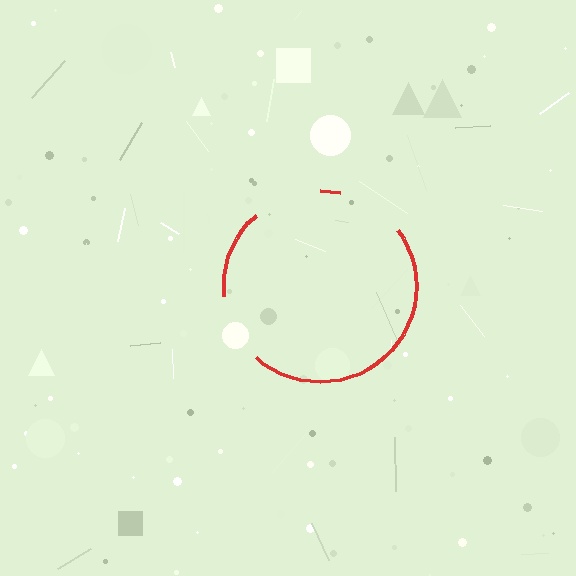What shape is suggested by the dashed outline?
The dashed outline suggests a circle.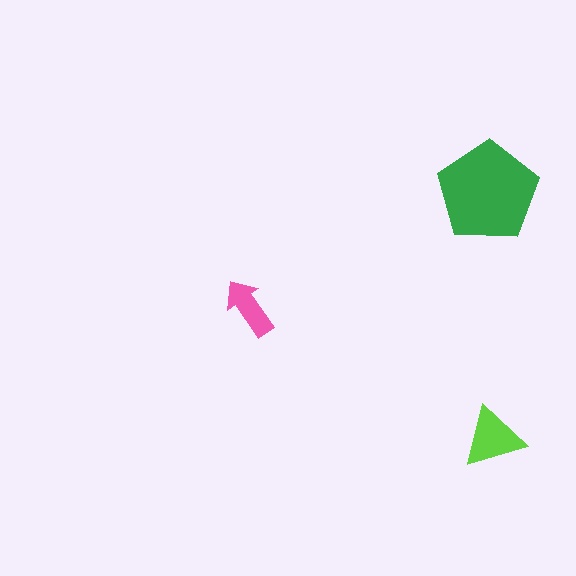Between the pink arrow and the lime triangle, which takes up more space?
The lime triangle.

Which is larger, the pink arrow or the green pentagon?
The green pentagon.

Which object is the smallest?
The pink arrow.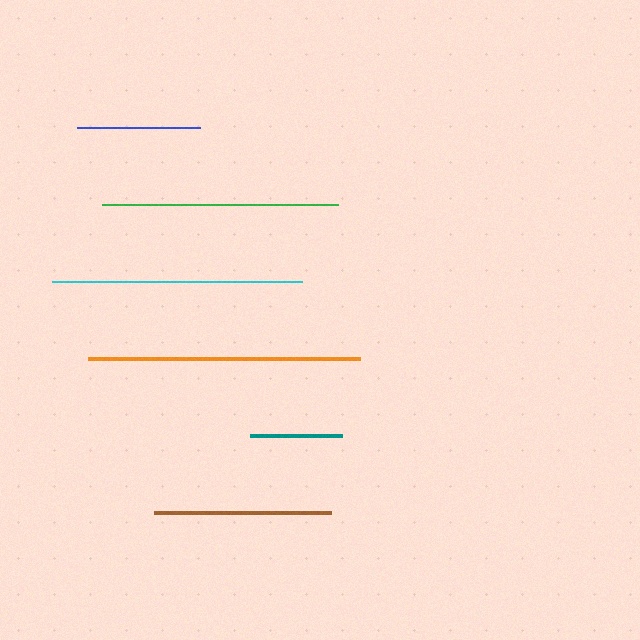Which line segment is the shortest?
The teal line is the shortest at approximately 93 pixels.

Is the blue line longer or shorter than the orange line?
The orange line is longer than the blue line.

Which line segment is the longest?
The orange line is the longest at approximately 273 pixels.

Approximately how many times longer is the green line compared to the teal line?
The green line is approximately 2.5 times the length of the teal line.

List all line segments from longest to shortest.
From longest to shortest: orange, cyan, green, brown, blue, teal.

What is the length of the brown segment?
The brown segment is approximately 177 pixels long.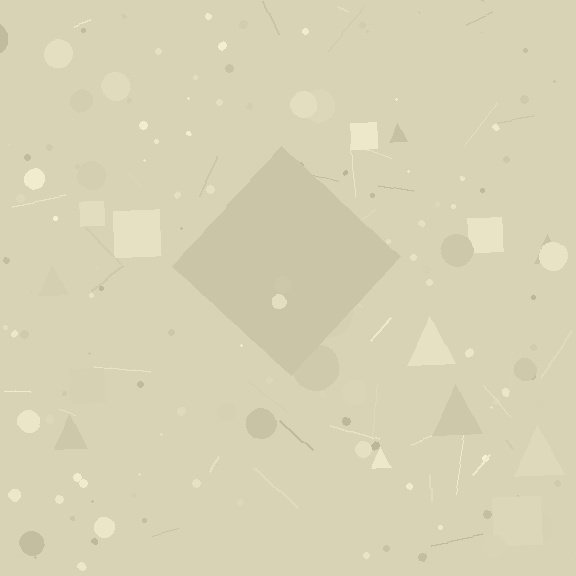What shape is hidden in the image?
A diamond is hidden in the image.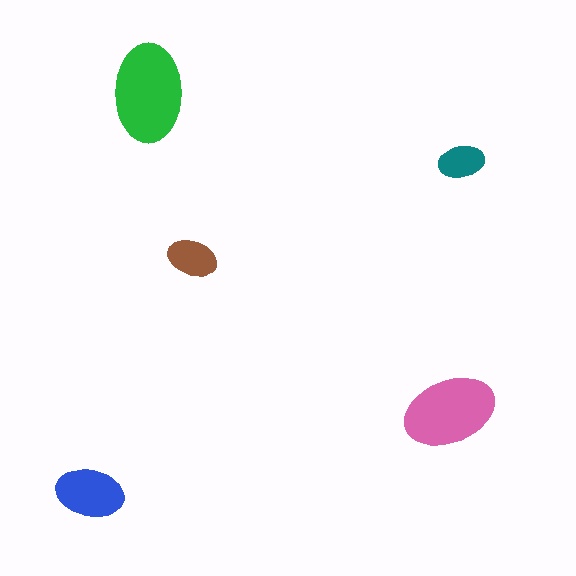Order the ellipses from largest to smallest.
the green one, the pink one, the blue one, the brown one, the teal one.